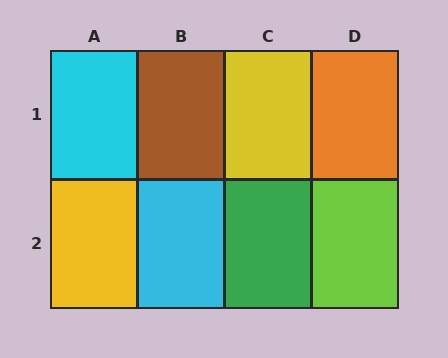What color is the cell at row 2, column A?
Yellow.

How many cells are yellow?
2 cells are yellow.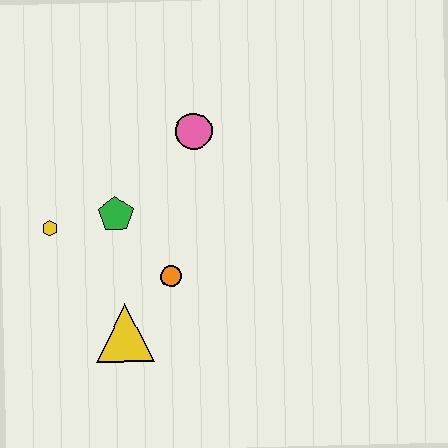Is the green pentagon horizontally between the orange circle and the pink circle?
No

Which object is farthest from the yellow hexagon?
The pink circle is farthest from the yellow hexagon.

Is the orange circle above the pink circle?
No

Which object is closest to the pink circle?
The green pentagon is closest to the pink circle.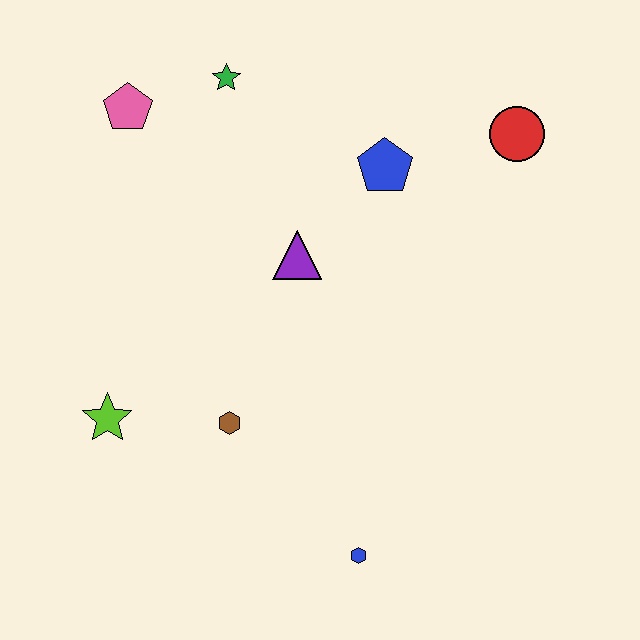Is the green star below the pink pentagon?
No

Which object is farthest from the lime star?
The red circle is farthest from the lime star.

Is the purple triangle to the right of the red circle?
No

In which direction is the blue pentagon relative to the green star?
The blue pentagon is to the right of the green star.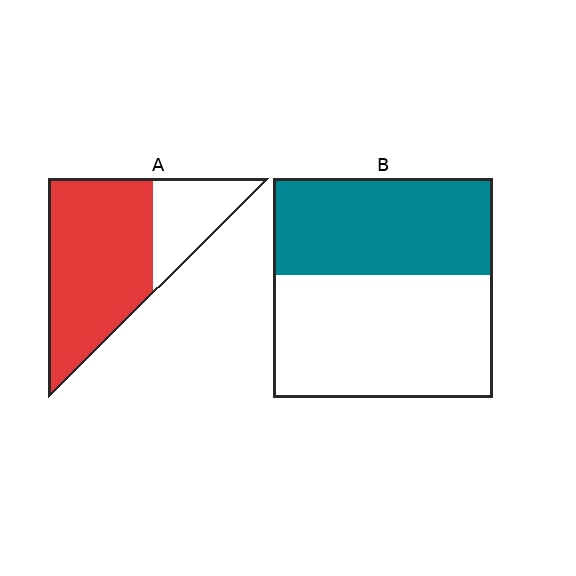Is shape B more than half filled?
No.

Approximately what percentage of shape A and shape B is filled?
A is approximately 70% and B is approximately 45%.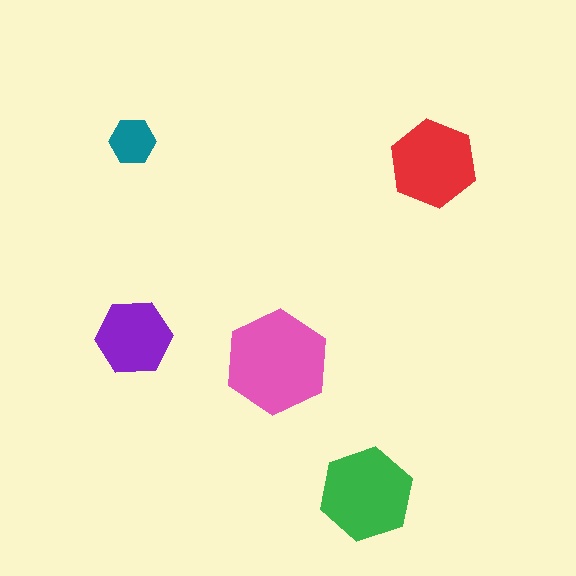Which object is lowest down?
The green hexagon is bottommost.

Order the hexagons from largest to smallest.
the pink one, the green one, the red one, the purple one, the teal one.